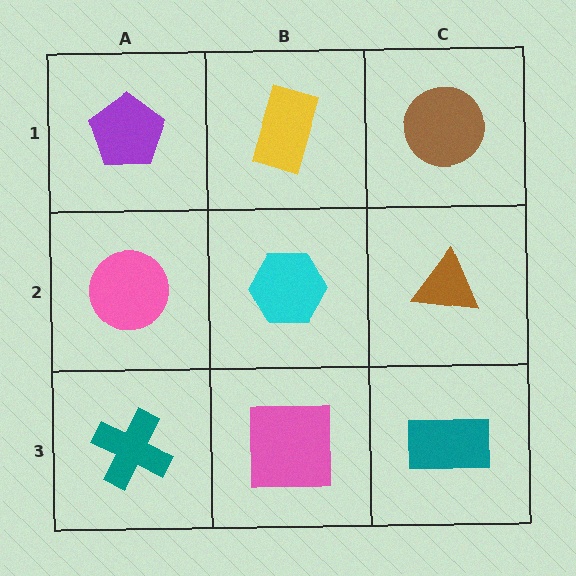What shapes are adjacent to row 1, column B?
A cyan hexagon (row 2, column B), a purple pentagon (row 1, column A), a brown circle (row 1, column C).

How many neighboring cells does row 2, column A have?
3.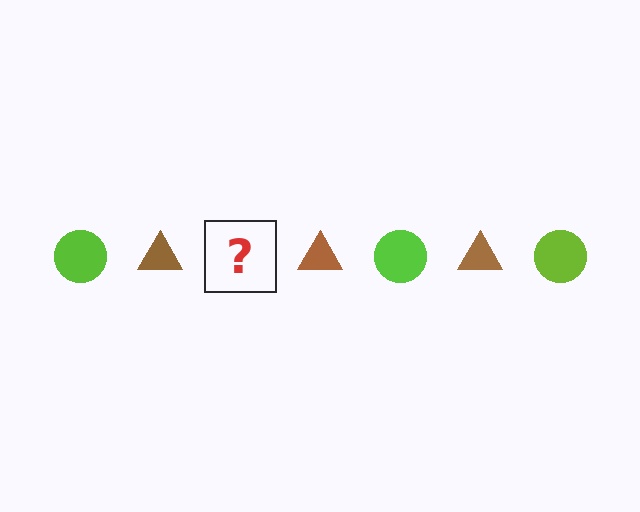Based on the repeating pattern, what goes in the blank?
The blank should be a lime circle.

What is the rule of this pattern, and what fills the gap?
The rule is that the pattern alternates between lime circle and brown triangle. The gap should be filled with a lime circle.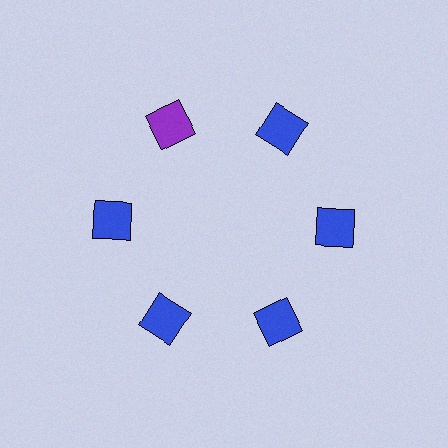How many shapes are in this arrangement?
There are 6 shapes arranged in a ring pattern.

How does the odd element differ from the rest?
It has a different color: purple instead of blue.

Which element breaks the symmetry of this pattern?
The purple square at roughly the 11 o'clock position breaks the symmetry. All other shapes are blue squares.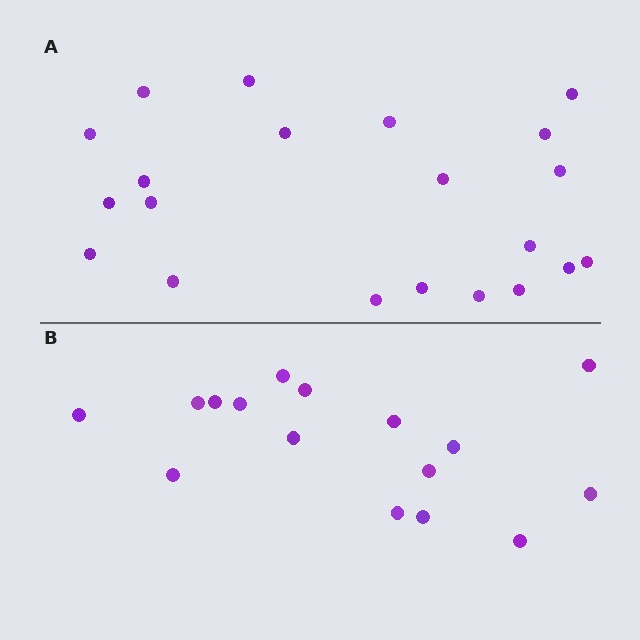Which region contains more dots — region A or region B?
Region A (the top region) has more dots.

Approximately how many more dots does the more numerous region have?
Region A has about 5 more dots than region B.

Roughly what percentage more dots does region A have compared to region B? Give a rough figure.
About 30% more.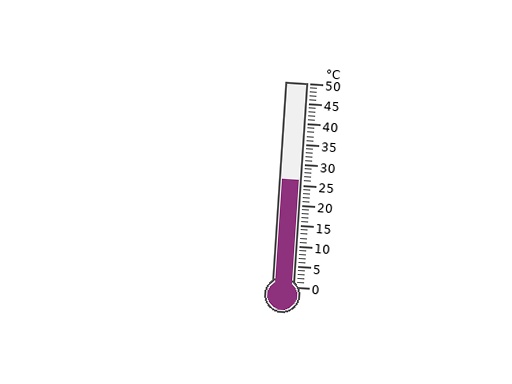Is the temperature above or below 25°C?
The temperature is above 25°C.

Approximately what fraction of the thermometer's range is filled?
The thermometer is filled to approximately 50% of its range.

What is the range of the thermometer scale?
The thermometer scale ranges from 0°C to 50°C.